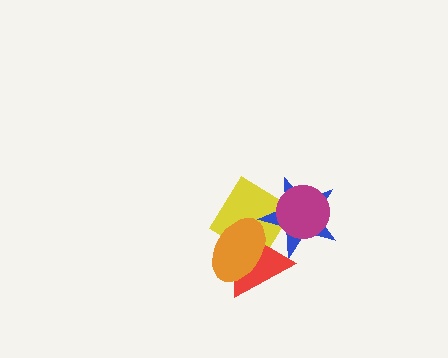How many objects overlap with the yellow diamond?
3 objects overlap with the yellow diamond.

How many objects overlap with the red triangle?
3 objects overlap with the red triangle.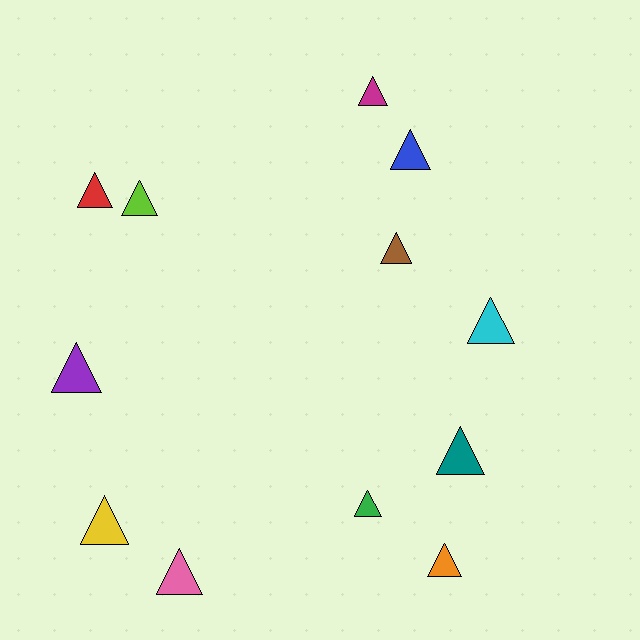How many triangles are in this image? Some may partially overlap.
There are 12 triangles.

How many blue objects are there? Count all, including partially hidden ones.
There is 1 blue object.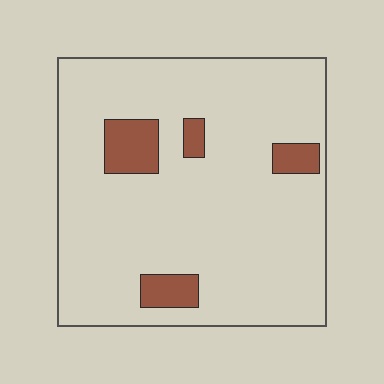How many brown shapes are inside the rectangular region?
4.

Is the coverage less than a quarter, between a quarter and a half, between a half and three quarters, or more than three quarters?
Less than a quarter.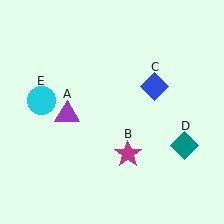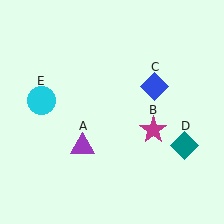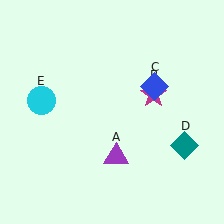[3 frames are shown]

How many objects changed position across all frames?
2 objects changed position: purple triangle (object A), magenta star (object B).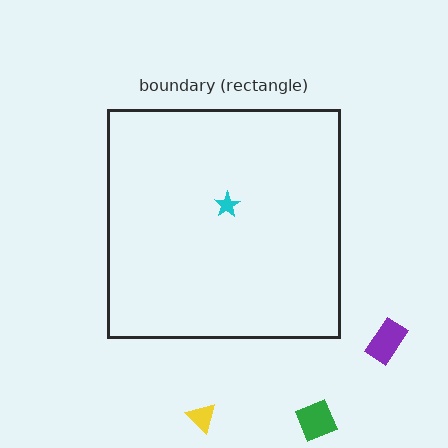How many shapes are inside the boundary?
1 inside, 3 outside.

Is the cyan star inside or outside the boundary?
Inside.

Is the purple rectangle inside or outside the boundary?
Outside.